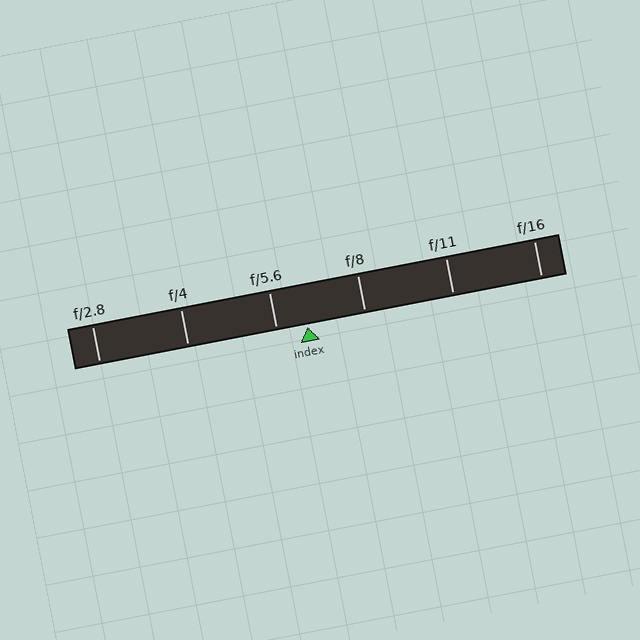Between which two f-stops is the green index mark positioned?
The index mark is between f/5.6 and f/8.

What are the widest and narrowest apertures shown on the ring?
The widest aperture shown is f/2.8 and the narrowest is f/16.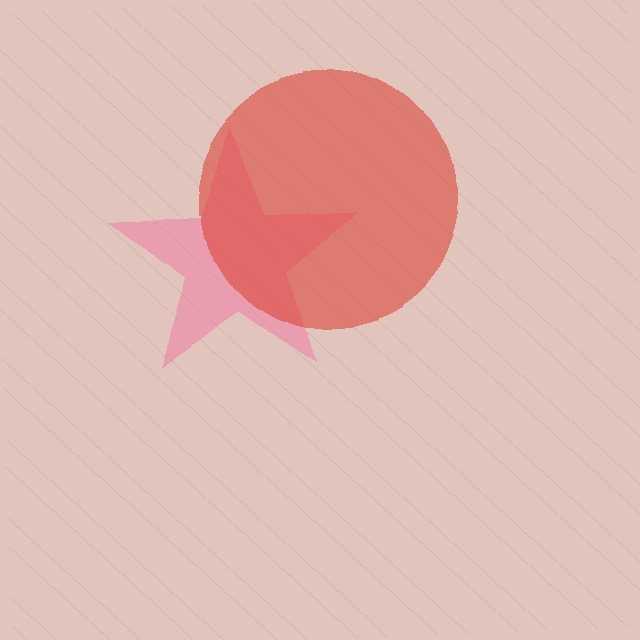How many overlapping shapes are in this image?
There are 2 overlapping shapes in the image.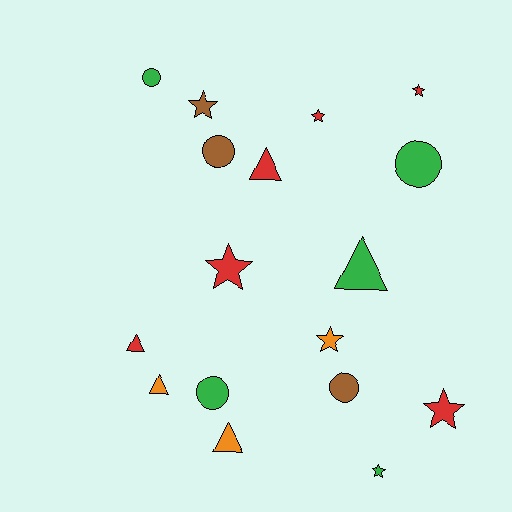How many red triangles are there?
There are 2 red triangles.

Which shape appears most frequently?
Star, with 7 objects.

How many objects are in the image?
There are 17 objects.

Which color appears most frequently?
Red, with 6 objects.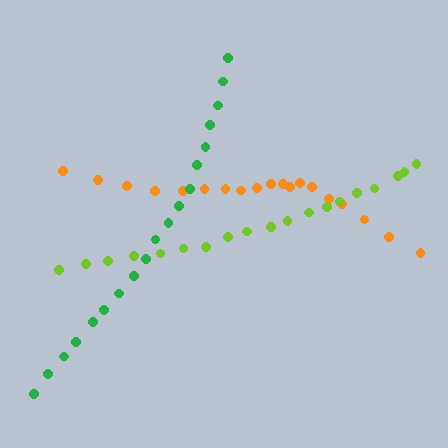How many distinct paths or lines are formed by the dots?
There are 3 distinct paths.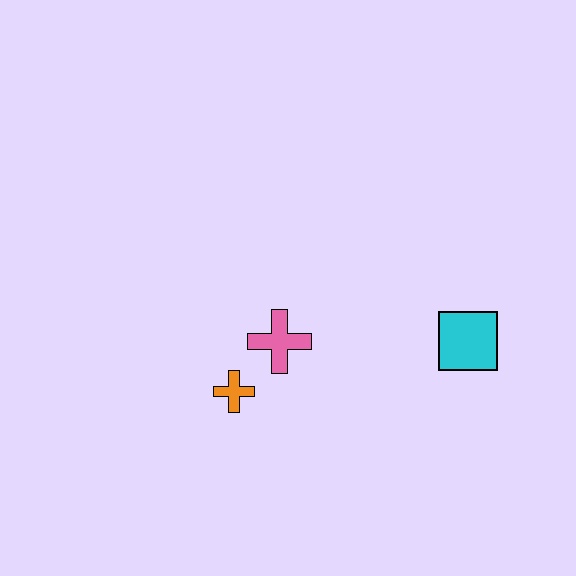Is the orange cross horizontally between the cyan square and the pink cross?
No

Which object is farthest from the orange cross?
The cyan square is farthest from the orange cross.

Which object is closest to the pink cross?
The orange cross is closest to the pink cross.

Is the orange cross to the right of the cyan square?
No